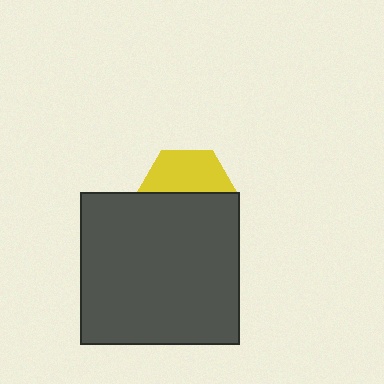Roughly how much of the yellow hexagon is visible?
About half of it is visible (roughly 45%).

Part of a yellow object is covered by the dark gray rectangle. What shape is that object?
It is a hexagon.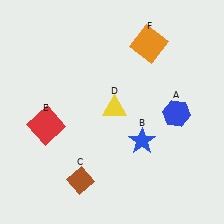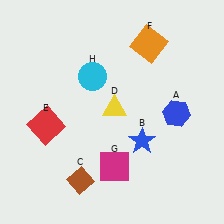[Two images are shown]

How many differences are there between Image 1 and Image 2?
There are 2 differences between the two images.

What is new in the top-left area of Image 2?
A cyan circle (H) was added in the top-left area of Image 2.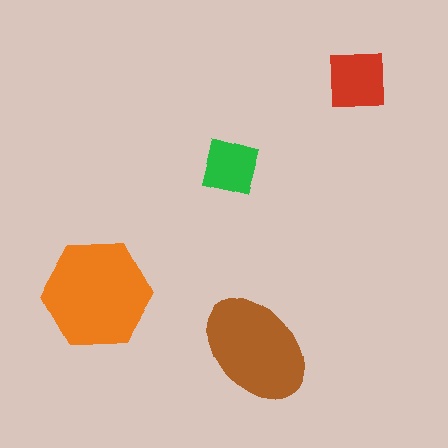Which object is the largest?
The orange hexagon.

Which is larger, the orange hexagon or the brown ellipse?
The orange hexagon.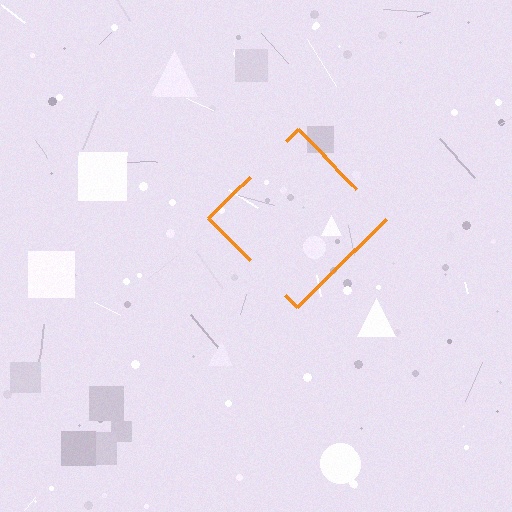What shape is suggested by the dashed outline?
The dashed outline suggests a diamond.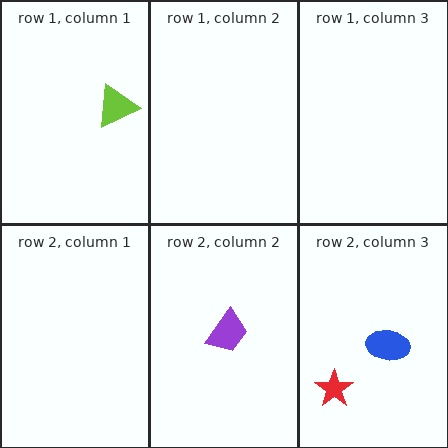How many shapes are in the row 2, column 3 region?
2.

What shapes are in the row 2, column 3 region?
The blue ellipse, the red star.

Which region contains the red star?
The row 2, column 3 region.